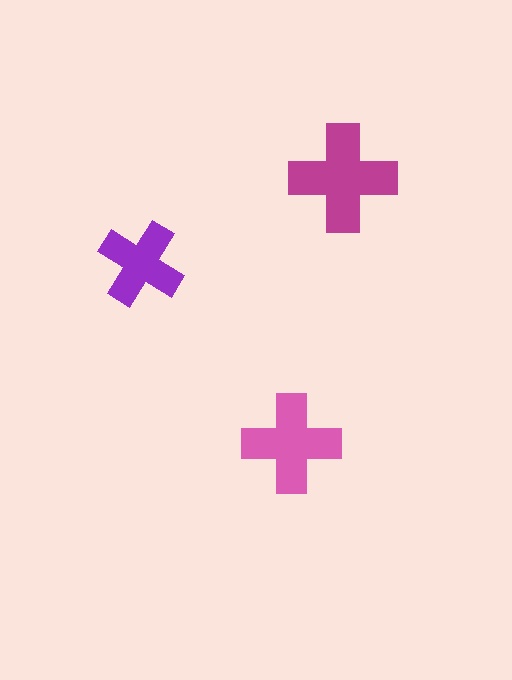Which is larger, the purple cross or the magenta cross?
The magenta one.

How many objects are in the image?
There are 3 objects in the image.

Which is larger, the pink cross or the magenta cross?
The magenta one.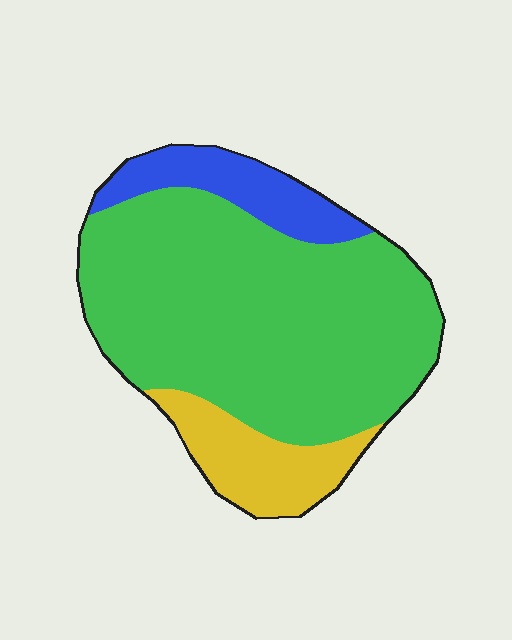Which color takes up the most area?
Green, at roughly 70%.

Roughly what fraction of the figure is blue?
Blue takes up about one eighth (1/8) of the figure.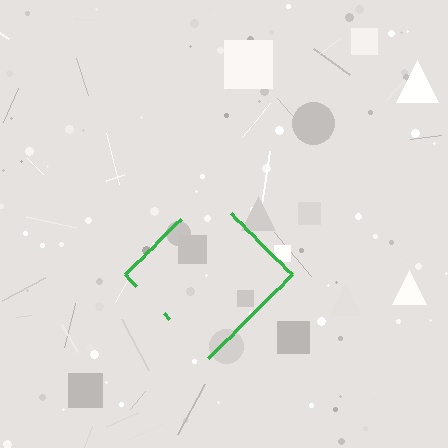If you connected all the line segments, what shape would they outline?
They would outline a diamond.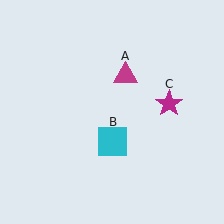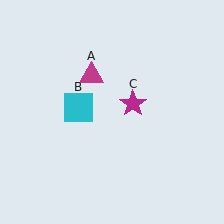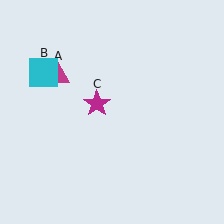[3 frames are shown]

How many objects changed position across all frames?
3 objects changed position: magenta triangle (object A), cyan square (object B), magenta star (object C).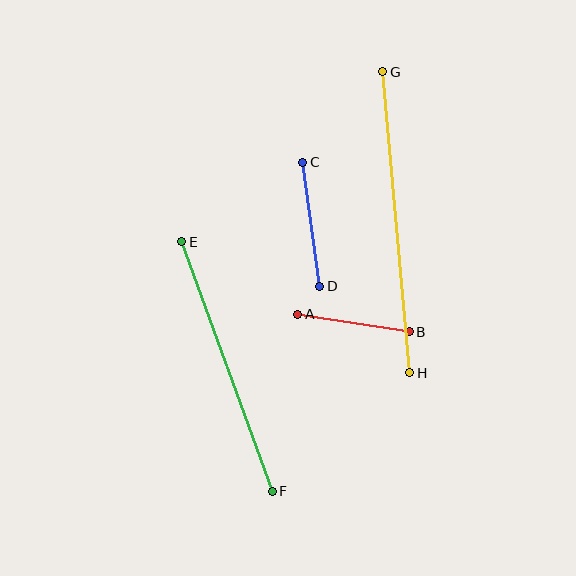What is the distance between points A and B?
The distance is approximately 113 pixels.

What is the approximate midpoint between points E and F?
The midpoint is at approximately (227, 367) pixels.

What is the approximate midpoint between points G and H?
The midpoint is at approximately (396, 222) pixels.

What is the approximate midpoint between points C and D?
The midpoint is at approximately (311, 224) pixels.